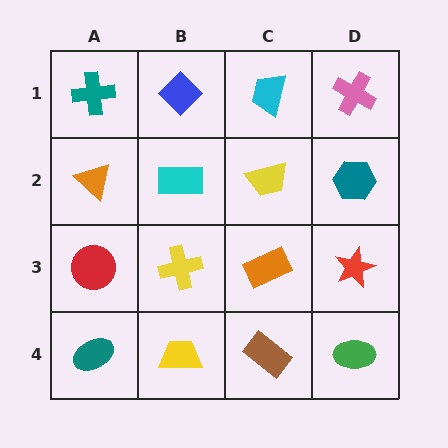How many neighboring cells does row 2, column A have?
3.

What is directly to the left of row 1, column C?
A blue diamond.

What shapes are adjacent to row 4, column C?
An orange rectangle (row 3, column C), a yellow trapezoid (row 4, column B), a green ellipse (row 4, column D).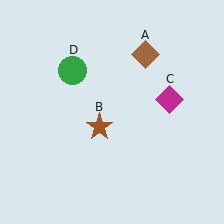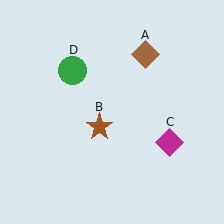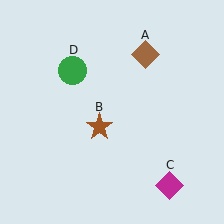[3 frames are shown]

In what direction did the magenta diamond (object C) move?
The magenta diamond (object C) moved down.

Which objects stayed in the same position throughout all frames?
Brown diamond (object A) and brown star (object B) and green circle (object D) remained stationary.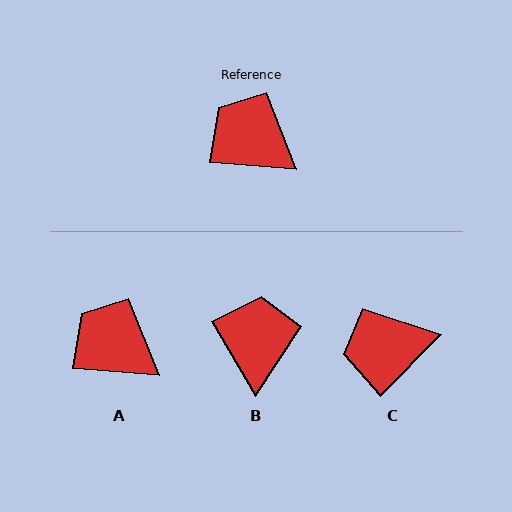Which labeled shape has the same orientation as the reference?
A.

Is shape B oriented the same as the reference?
No, it is off by about 54 degrees.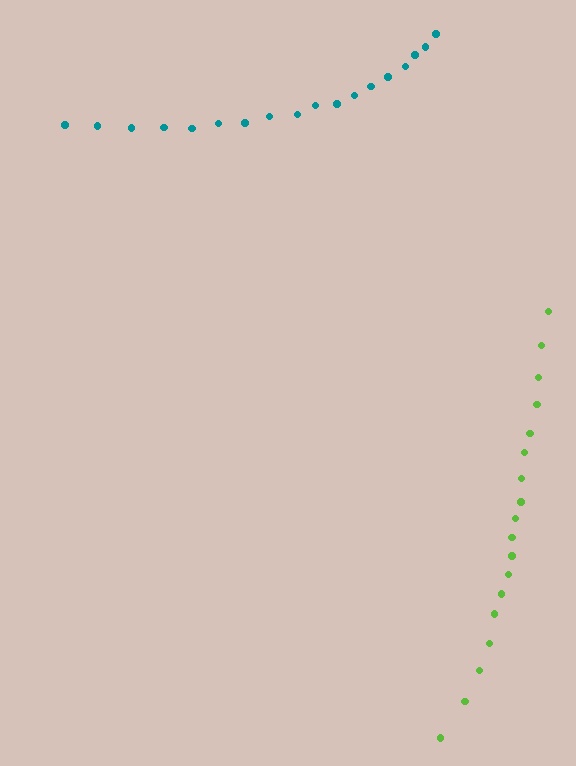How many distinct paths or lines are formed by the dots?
There are 2 distinct paths.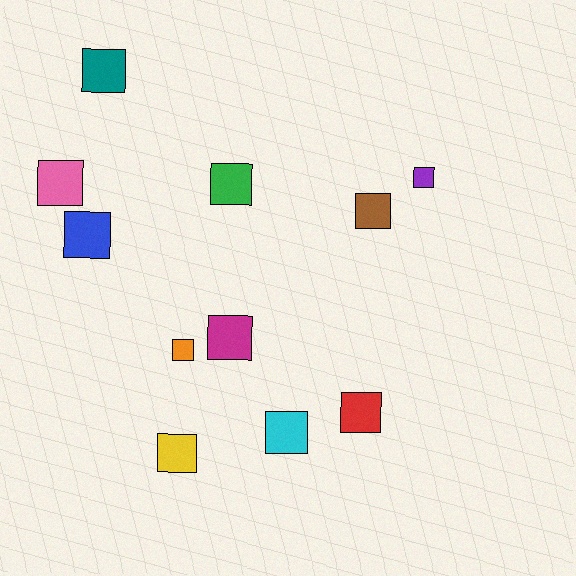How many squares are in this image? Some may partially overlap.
There are 11 squares.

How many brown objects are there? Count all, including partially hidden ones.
There is 1 brown object.